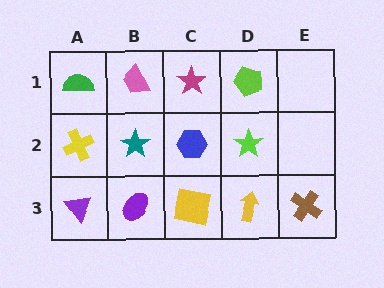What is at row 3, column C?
A yellow square.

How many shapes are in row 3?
5 shapes.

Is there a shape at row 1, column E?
No, that cell is empty.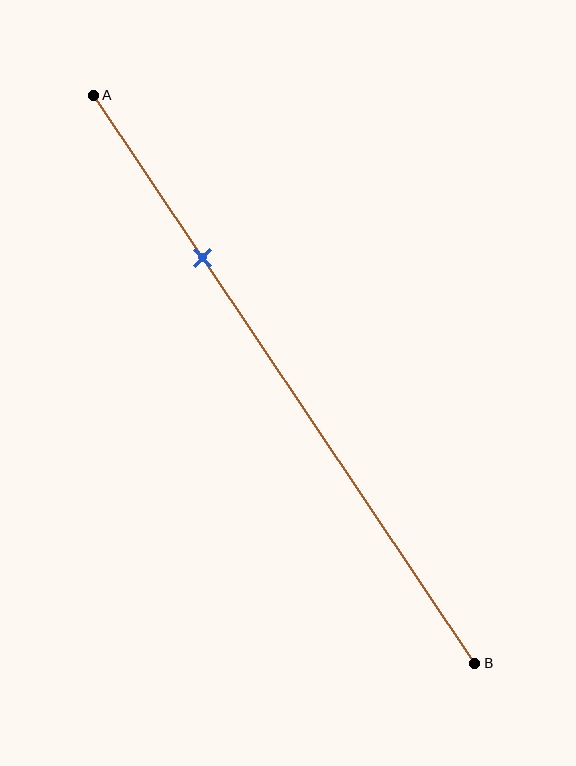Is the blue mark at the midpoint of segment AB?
No, the mark is at about 30% from A, not at the 50% midpoint.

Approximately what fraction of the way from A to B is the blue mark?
The blue mark is approximately 30% of the way from A to B.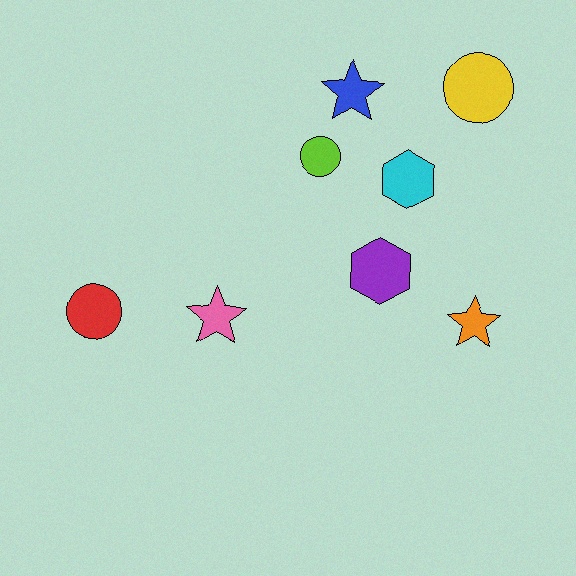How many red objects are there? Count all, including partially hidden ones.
There is 1 red object.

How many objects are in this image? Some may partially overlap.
There are 8 objects.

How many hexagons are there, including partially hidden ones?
There are 2 hexagons.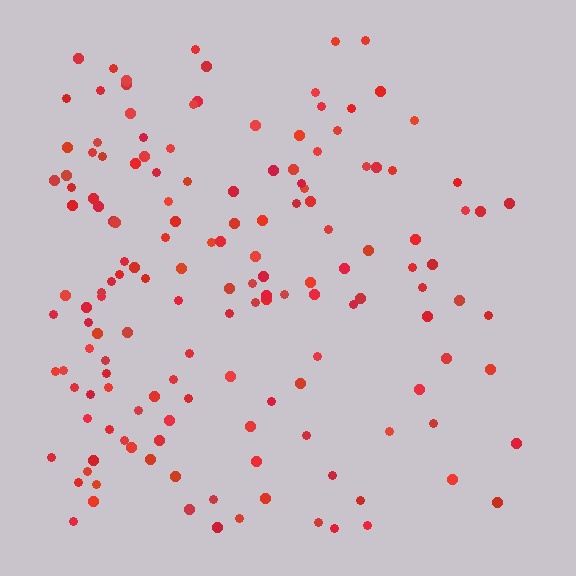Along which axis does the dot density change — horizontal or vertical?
Horizontal.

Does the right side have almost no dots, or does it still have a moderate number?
Still a moderate number, just noticeably fewer than the left.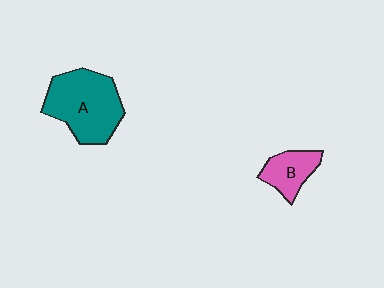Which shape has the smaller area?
Shape B (pink).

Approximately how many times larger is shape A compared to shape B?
Approximately 2.2 times.